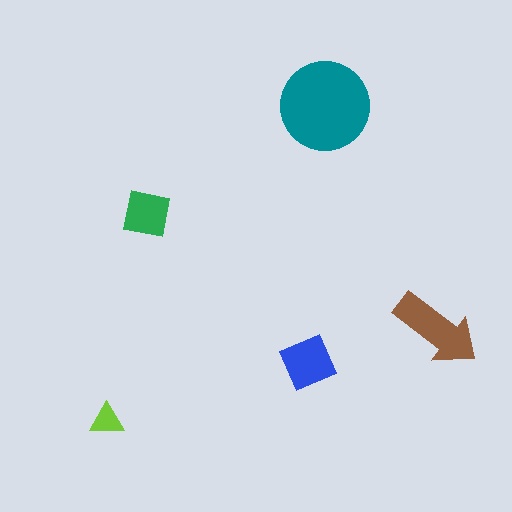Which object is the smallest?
The lime triangle.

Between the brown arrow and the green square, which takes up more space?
The brown arrow.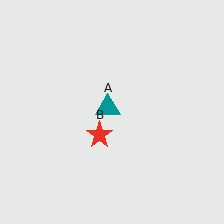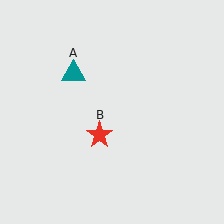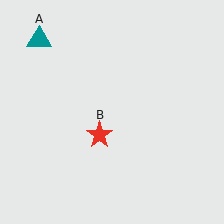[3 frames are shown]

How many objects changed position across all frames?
1 object changed position: teal triangle (object A).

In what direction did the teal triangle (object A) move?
The teal triangle (object A) moved up and to the left.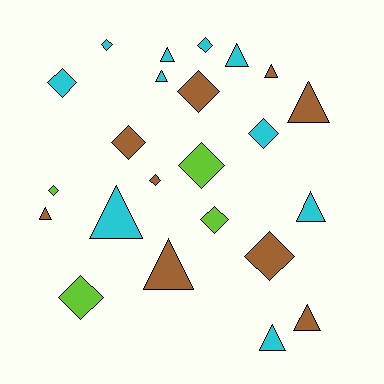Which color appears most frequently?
Cyan, with 10 objects.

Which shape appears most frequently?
Diamond, with 12 objects.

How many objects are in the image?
There are 23 objects.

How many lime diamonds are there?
There are 4 lime diamonds.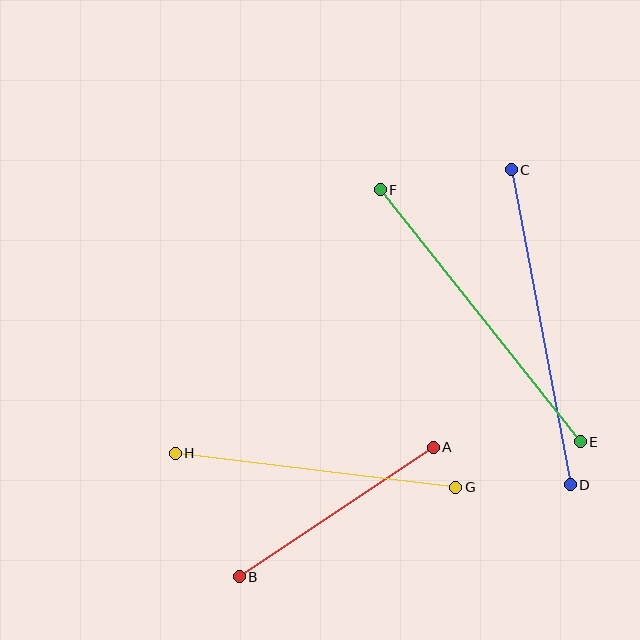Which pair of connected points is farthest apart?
Points E and F are farthest apart.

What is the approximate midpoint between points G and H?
The midpoint is at approximately (315, 470) pixels.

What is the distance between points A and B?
The distance is approximately 233 pixels.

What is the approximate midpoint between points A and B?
The midpoint is at approximately (336, 512) pixels.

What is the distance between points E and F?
The distance is approximately 321 pixels.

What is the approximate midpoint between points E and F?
The midpoint is at approximately (480, 316) pixels.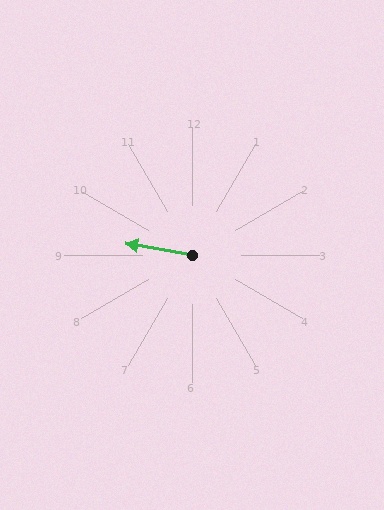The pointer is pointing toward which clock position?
Roughly 9 o'clock.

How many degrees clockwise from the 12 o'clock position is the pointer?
Approximately 280 degrees.